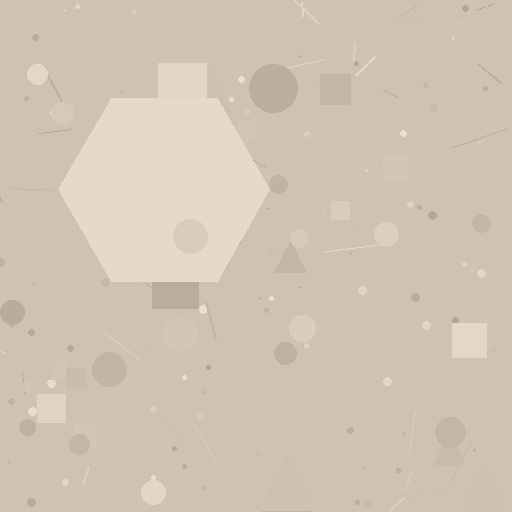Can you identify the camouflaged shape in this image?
The camouflaged shape is a hexagon.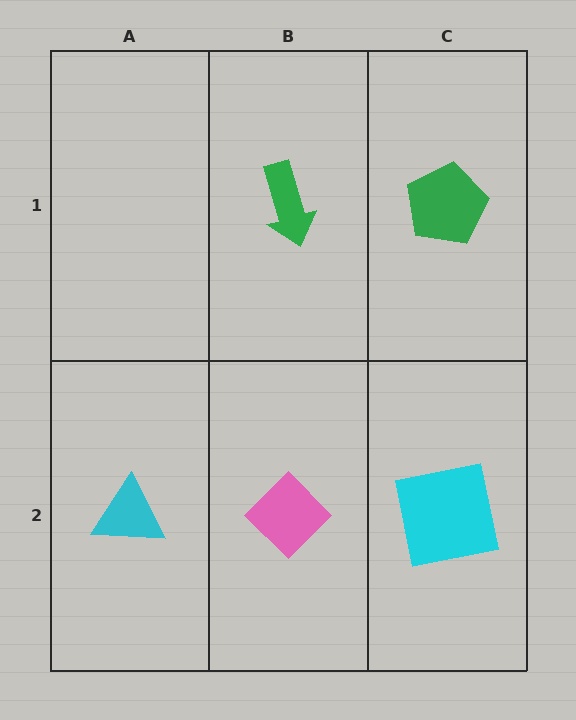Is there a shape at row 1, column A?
No, that cell is empty.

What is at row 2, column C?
A cyan square.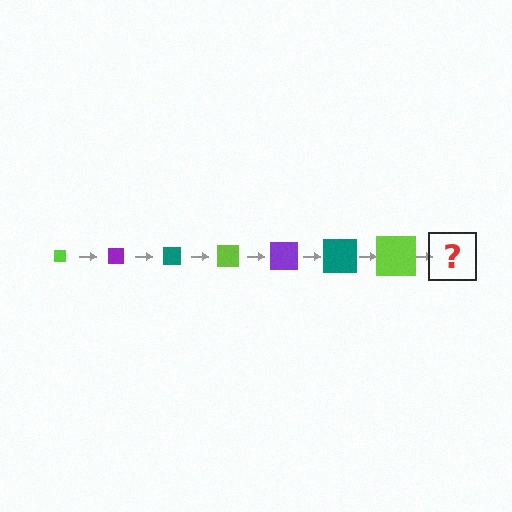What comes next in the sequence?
The next element should be a purple square, larger than the previous one.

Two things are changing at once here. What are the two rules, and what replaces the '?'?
The two rules are that the square grows larger each step and the color cycles through lime, purple, and teal. The '?' should be a purple square, larger than the previous one.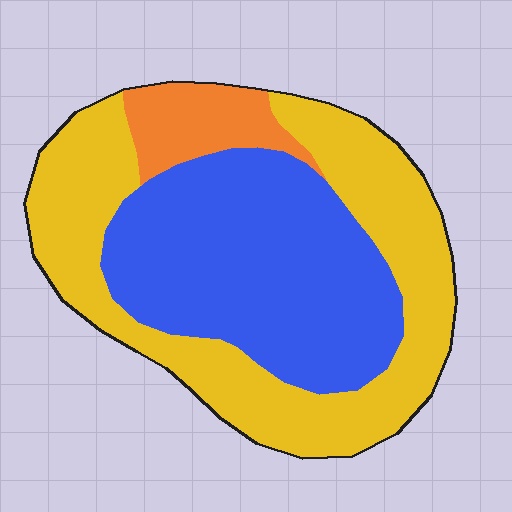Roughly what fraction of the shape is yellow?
Yellow covers roughly 45% of the shape.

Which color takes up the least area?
Orange, at roughly 10%.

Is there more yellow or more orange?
Yellow.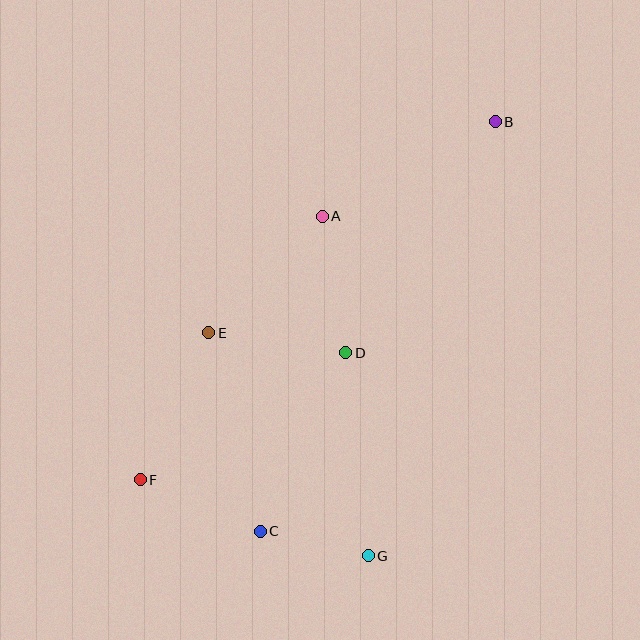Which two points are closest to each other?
Points C and G are closest to each other.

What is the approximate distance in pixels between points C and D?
The distance between C and D is approximately 198 pixels.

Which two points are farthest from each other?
Points B and F are farthest from each other.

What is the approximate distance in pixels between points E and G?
The distance between E and G is approximately 274 pixels.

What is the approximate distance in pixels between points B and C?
The distance between B and C is approximately 472 pixels.